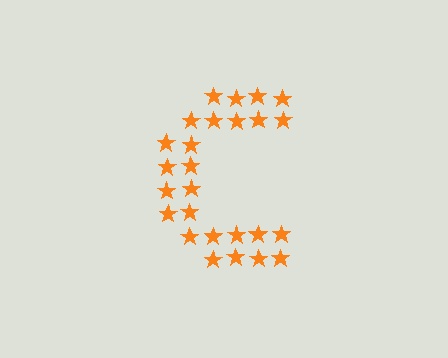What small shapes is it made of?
It is made of small stars.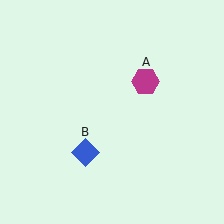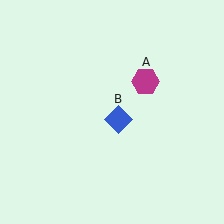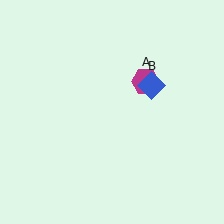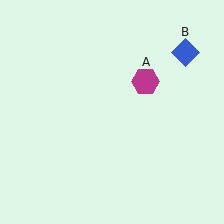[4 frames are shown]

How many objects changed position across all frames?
1 object changed position: blue diamond (object B).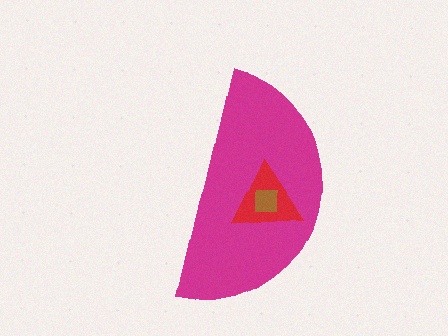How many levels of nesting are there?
3.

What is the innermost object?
The brown square.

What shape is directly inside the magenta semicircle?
The red triangle.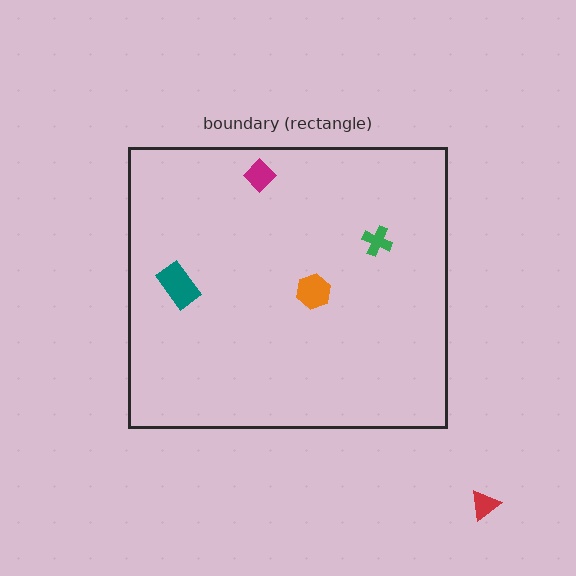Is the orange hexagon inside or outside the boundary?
Inside.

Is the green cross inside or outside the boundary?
Inside.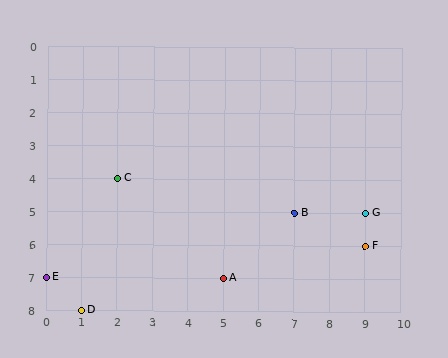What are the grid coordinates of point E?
Point E is at grid coordinates (0, 7).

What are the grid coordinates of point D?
Point D is at grid coordinates (1, 8).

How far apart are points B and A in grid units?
Points B and A are 2 columns and 2 rows apart (about 2.8 grid units diagonally).